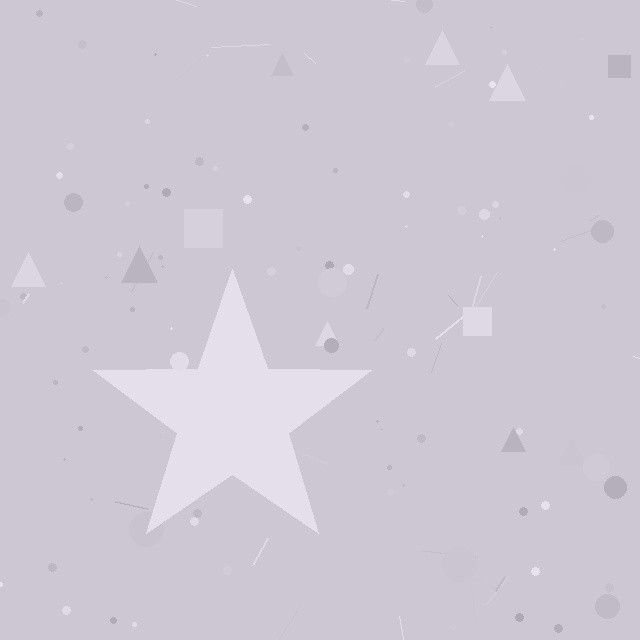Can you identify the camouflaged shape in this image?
The camouflaged shape is a star.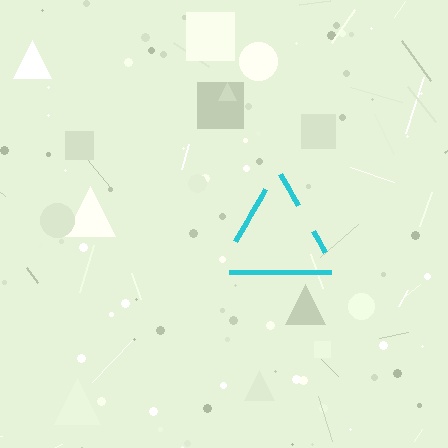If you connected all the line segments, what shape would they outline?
They would outline a triangle.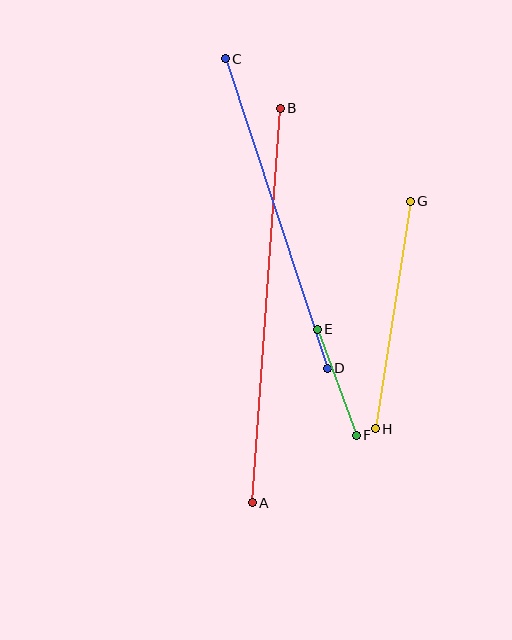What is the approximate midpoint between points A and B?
The midpoint is at approximately (266, 306) pixels.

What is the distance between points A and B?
The distance is approximately 395 pixels.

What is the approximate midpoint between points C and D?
The midpoint is at approximately (276, 214) pixels.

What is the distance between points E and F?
The distance is approximately 113 pixels.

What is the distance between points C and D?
The distance is approximately 326 pixels.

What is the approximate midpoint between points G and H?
The midpoint is at approximately (393, 315) pixels.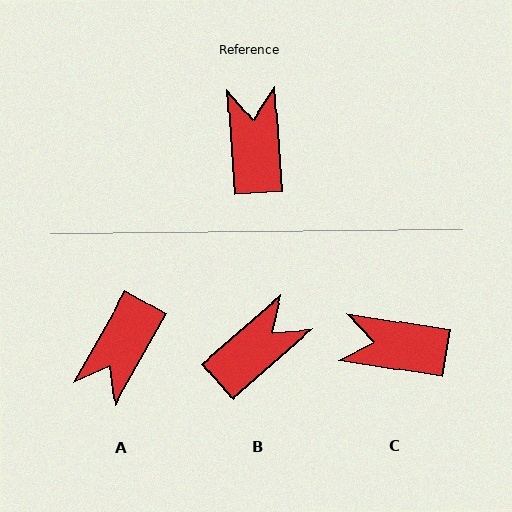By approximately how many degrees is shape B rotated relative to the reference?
Approximately 53 degrees clockwise.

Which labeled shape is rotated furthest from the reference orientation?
A, about 146 degrees away.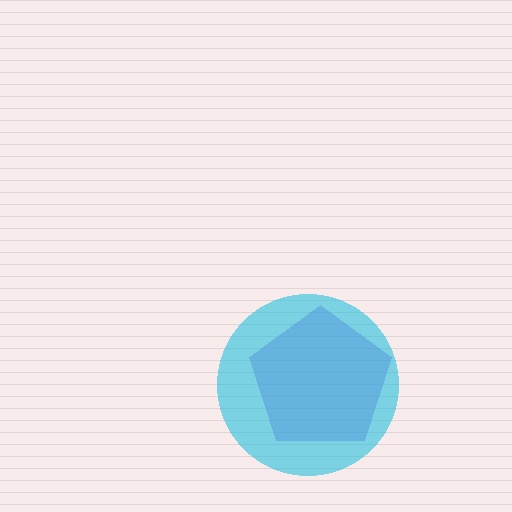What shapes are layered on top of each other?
The layered shapes are: a purple pentagon, a cyan circle.